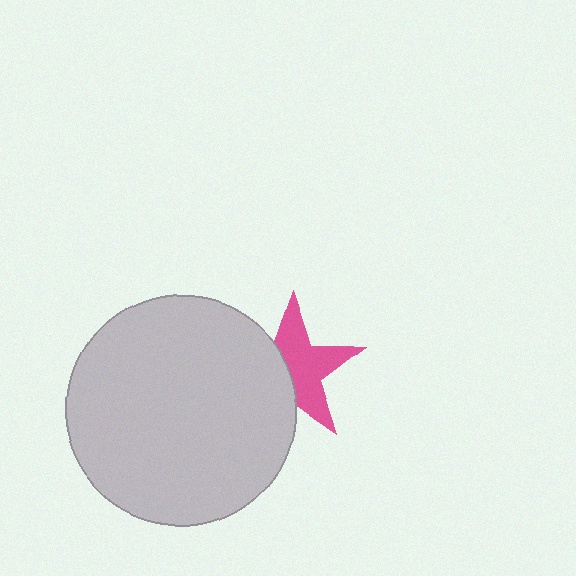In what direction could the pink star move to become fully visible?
The pink star could move right. That would shift it out from behind the light gray circle entirely.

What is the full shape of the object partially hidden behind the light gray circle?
The partially hidden object is a pink star.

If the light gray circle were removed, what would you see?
You would see the complete pink star.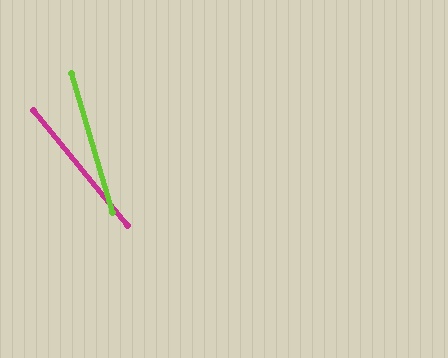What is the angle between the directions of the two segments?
Approximately 23 degrees.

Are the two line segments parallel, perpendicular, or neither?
Neither parallel nor perpendicular — they differ by about 23°.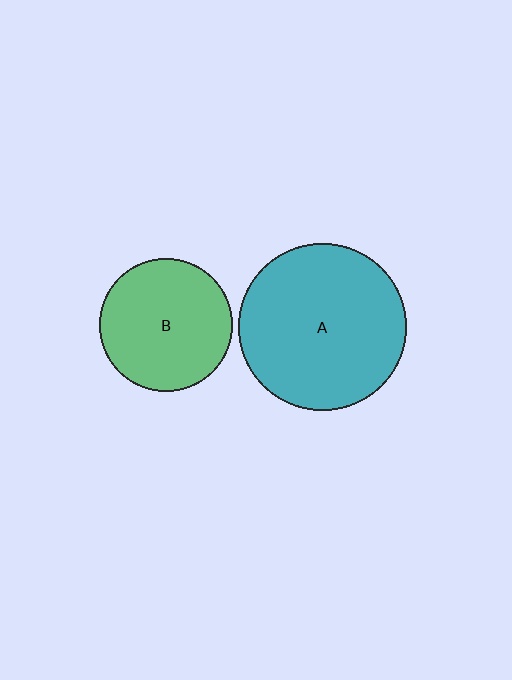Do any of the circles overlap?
No, none of the circles overlap.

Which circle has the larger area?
Circle A (teal).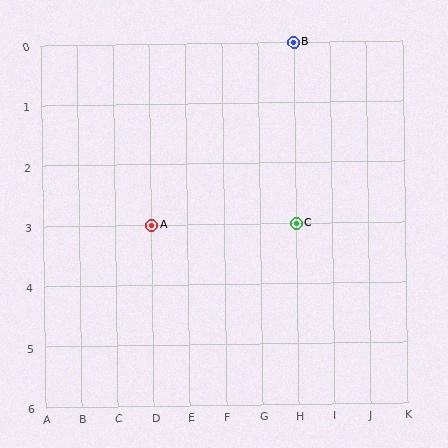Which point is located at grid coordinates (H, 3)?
Point C is at (H, 3).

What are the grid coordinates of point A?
Point A is at grid coordinates (D, 3).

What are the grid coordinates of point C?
Point C is at grid coordinates (H, 3).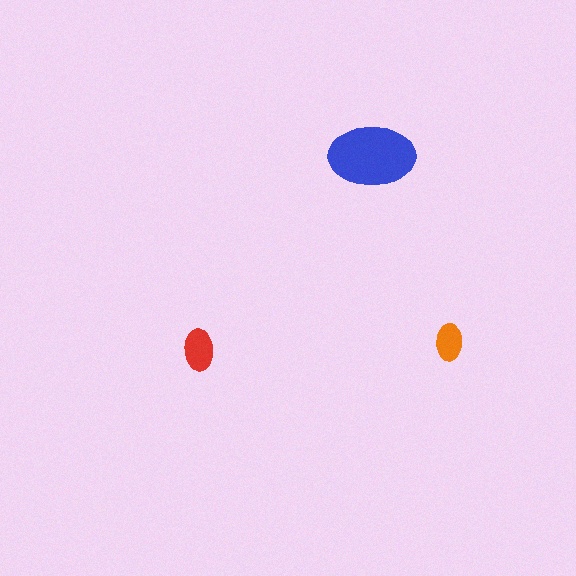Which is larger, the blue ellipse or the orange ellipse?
The blue one.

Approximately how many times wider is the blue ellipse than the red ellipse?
About 2 times wider.